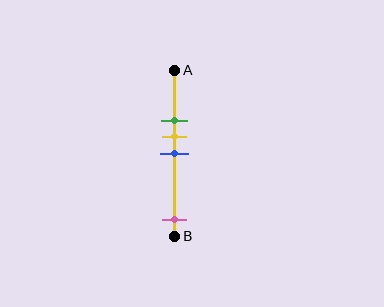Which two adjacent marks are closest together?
The yellow and blue marks are the closest adjacent pair.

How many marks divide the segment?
There are 4 marks dividing the segment.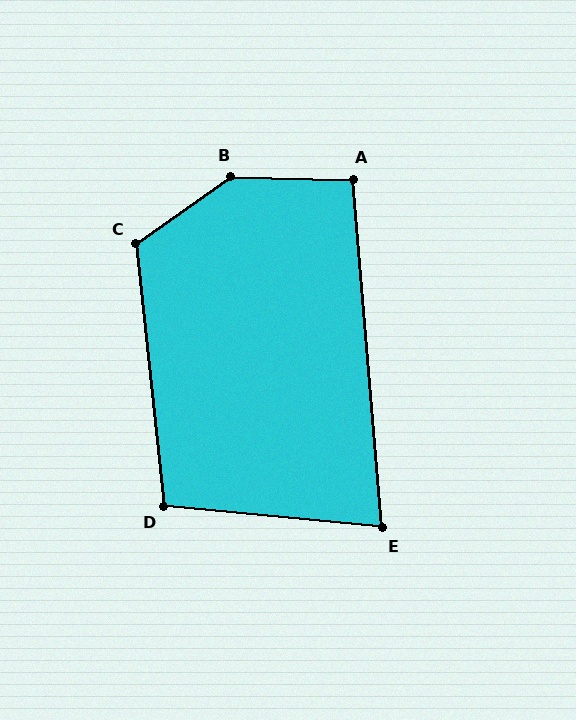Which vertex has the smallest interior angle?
E, at approximately 80 degrees.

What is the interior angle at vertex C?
Approximately 119 degrees (obtuse).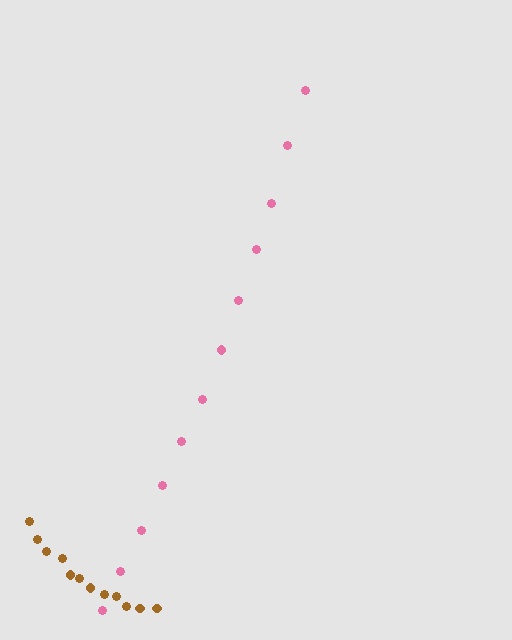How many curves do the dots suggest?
There are 2 distinct paths.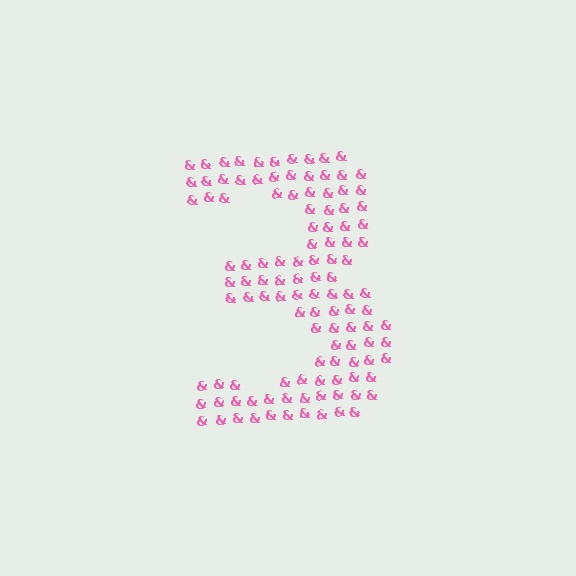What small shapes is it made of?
It is made of small ampersands.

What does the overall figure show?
The overall figure shows the digit 3.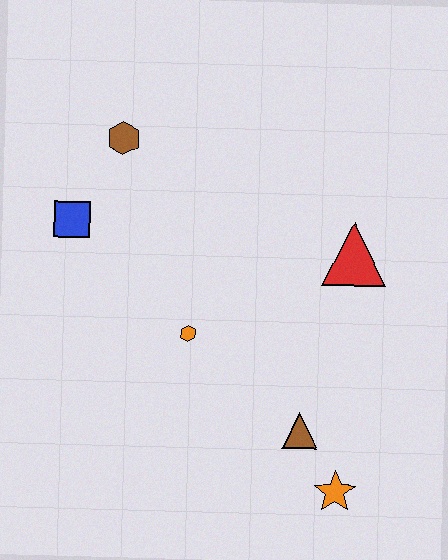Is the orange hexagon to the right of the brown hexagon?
Yes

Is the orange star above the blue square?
No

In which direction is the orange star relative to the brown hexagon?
The orange star is below the brown hexagon.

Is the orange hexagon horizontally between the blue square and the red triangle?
Yes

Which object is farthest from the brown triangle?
The brown hexagon is farthest from the brown triangle.